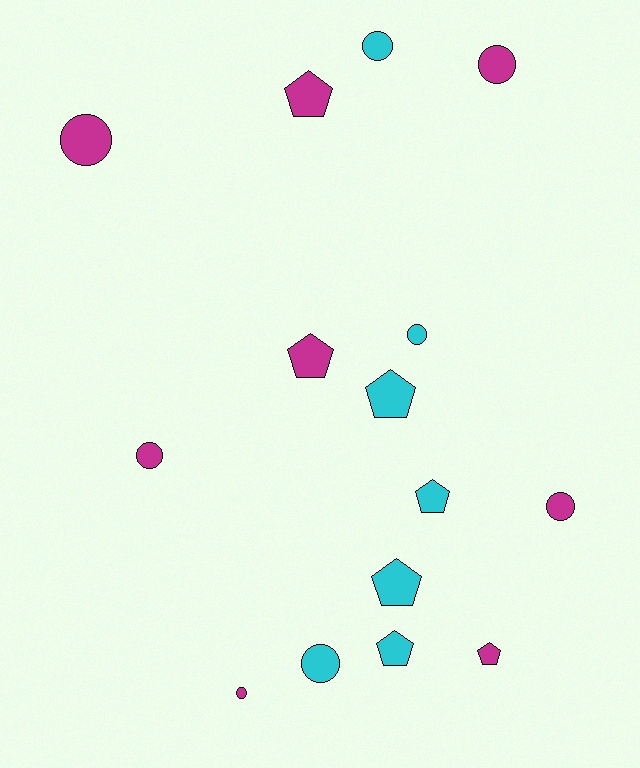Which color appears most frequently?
Magenta, with 8 objects.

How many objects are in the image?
There are 15 objects.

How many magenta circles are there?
There are 5 magenta circles.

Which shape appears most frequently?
Circle, with 8 objects.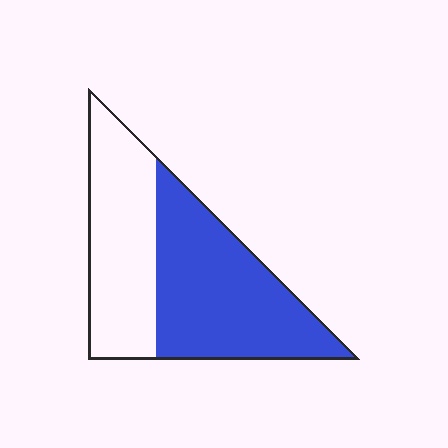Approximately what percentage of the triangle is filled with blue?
Approximately 55%.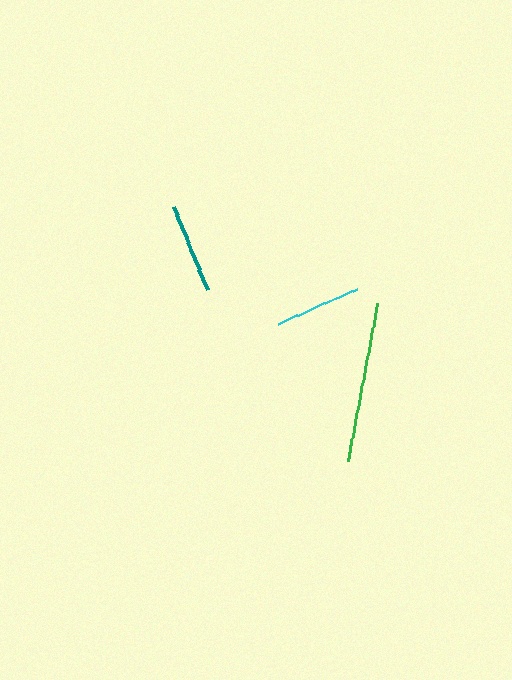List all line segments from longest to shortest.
From longest to shortest: green, teal, cyan.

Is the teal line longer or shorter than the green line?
The green line is longer than the teal line.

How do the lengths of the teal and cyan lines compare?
The teal and cyan lines are approximately the same length.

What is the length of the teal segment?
The teal segment is approximately 90 pixels long.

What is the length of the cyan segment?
The cyan segment is approximately 87 pixels long.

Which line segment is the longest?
The green line is the longest at approximately 161 pixels.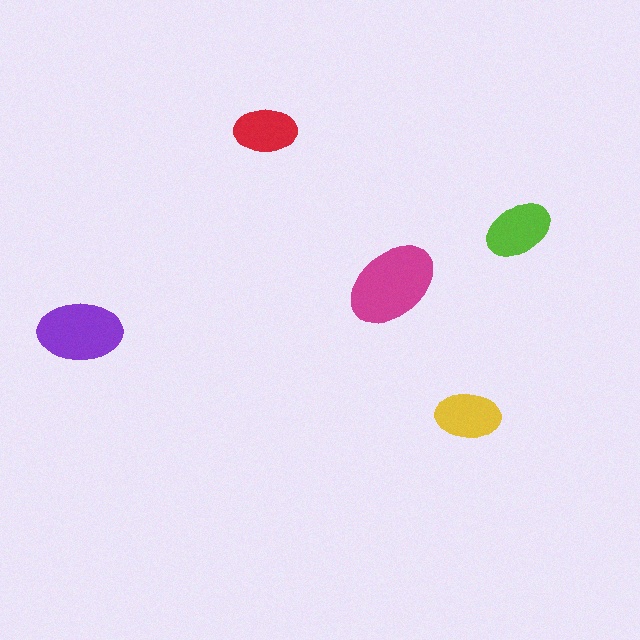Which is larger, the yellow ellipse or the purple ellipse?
The purple one.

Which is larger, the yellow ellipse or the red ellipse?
The yellow one.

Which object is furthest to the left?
The purple ellipse is leftmost.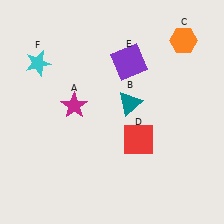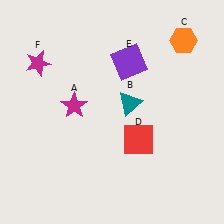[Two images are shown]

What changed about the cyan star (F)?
In Image 1, F is cyan. In Image 2, it changed to magenta.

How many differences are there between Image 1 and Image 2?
There is 1 difference between the two images.